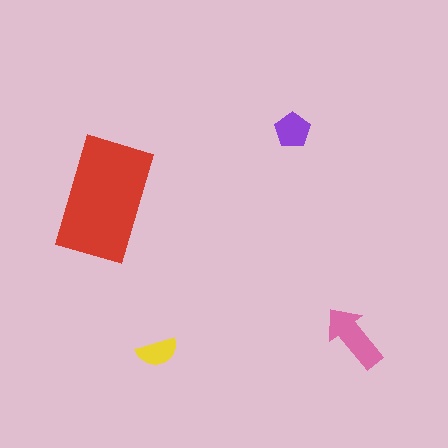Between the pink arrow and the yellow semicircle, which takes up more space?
The pink arrow.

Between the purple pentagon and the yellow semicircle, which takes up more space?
The purple pentagon.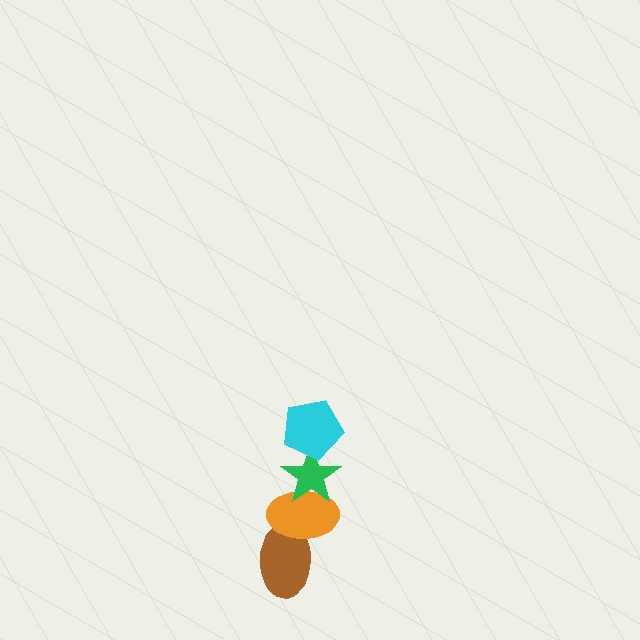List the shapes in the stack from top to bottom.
From top to bottom: the cyan pentagon, the green star, the orange ellipse, the brown ellipse.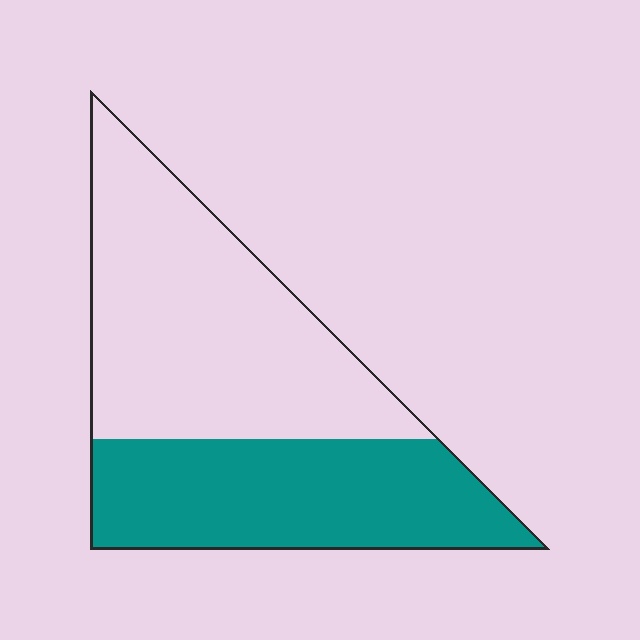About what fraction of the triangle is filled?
About two fifths (2/5).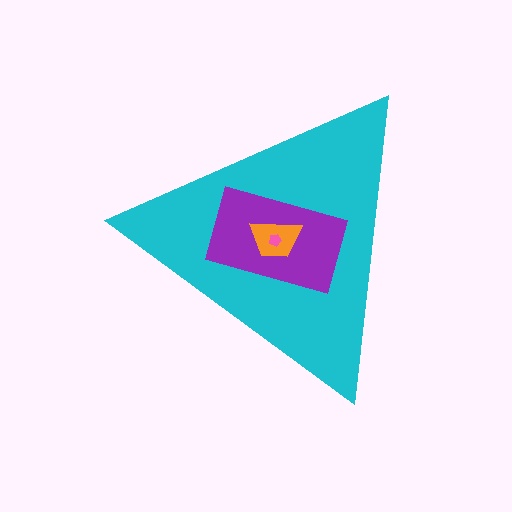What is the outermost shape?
The cyan triangle.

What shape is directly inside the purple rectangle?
The orange trapezoid.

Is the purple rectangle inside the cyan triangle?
Yes.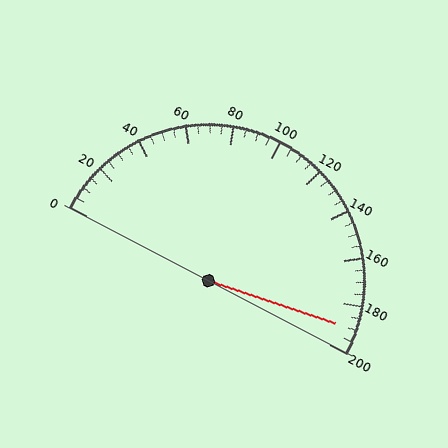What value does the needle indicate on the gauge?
The needle indicates approximately 190.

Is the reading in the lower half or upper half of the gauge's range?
The reading is in the upper half of the range (0 to 200).